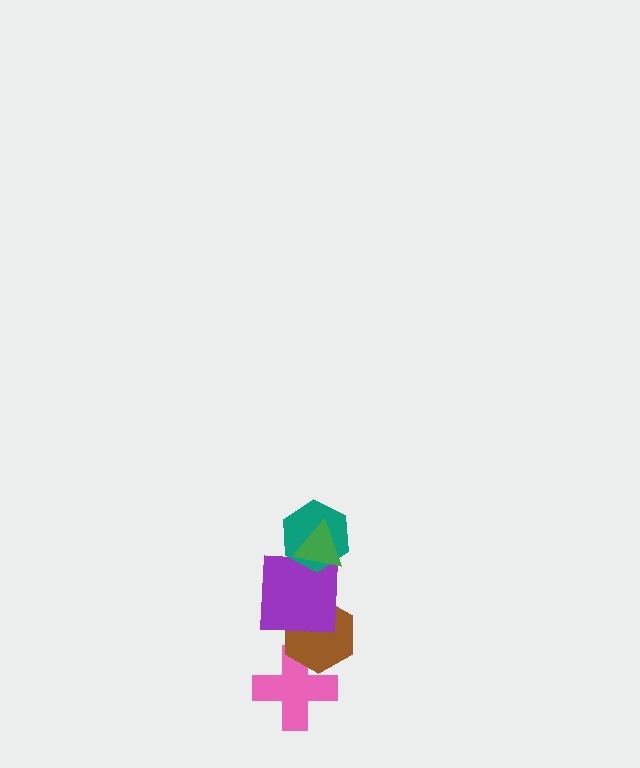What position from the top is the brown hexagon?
The brown hexagon is 4th from the top.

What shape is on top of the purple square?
The teal hexagon is on top of the purple square.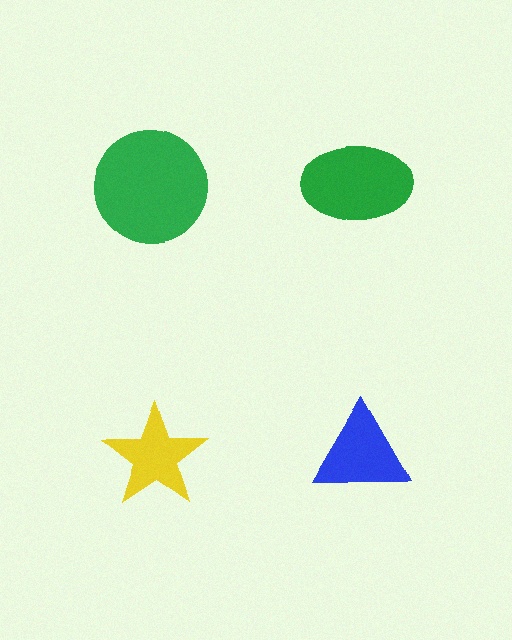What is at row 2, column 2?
A blue triangle.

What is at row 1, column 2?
A green ellipse.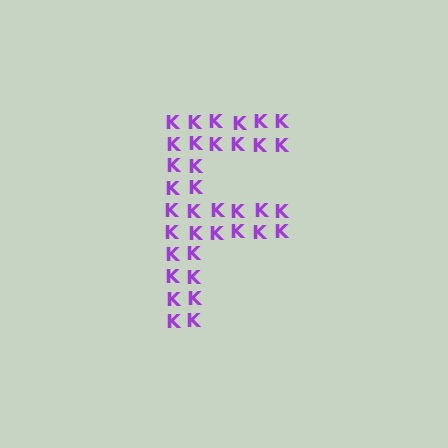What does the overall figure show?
The overall figure shows the letter F.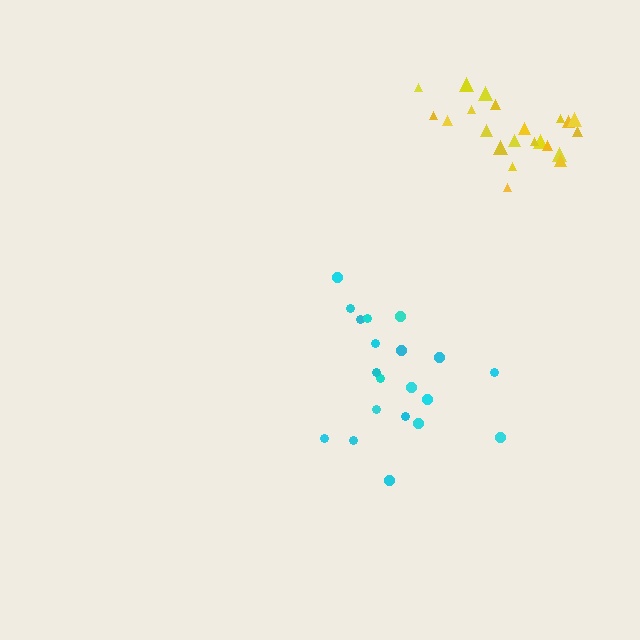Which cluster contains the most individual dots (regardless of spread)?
Yellow (22).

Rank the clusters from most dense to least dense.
yellow, cyan.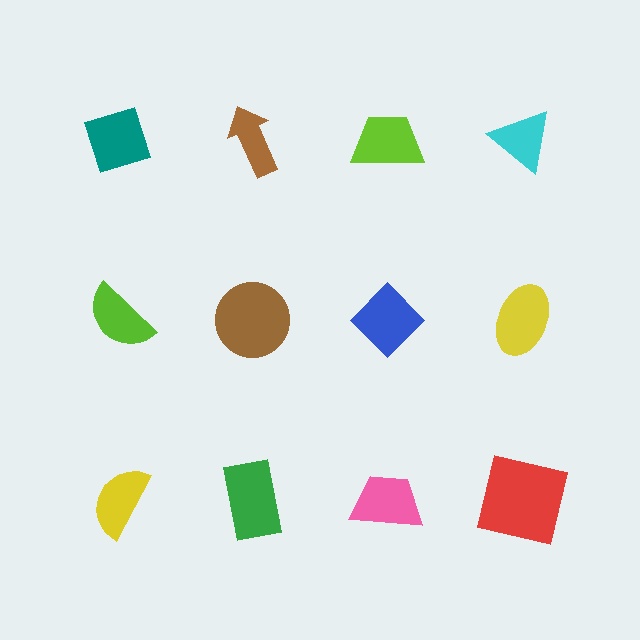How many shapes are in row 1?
4 shapes.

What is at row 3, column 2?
A green rectangle.